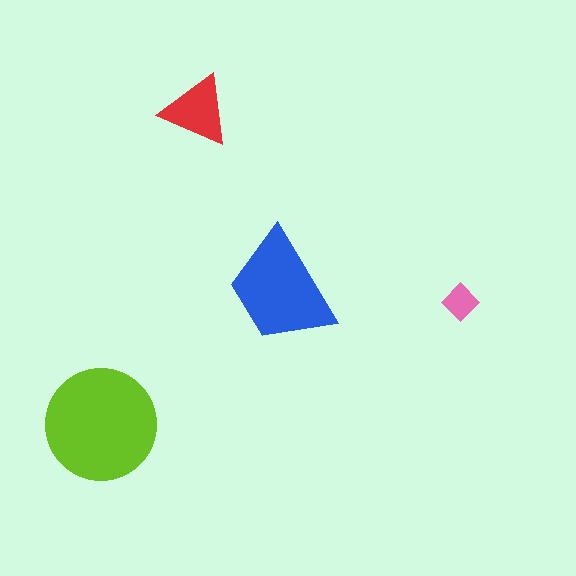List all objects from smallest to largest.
The pink diamond, the red triangle, the blue trapezoid, the lime circle.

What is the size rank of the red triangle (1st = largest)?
3rd.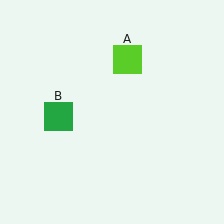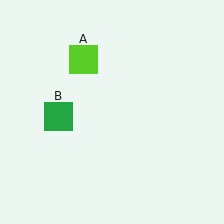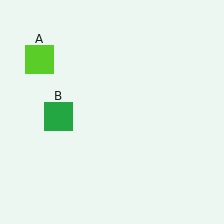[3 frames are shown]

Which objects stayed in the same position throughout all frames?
Green square (object B) remained stationary.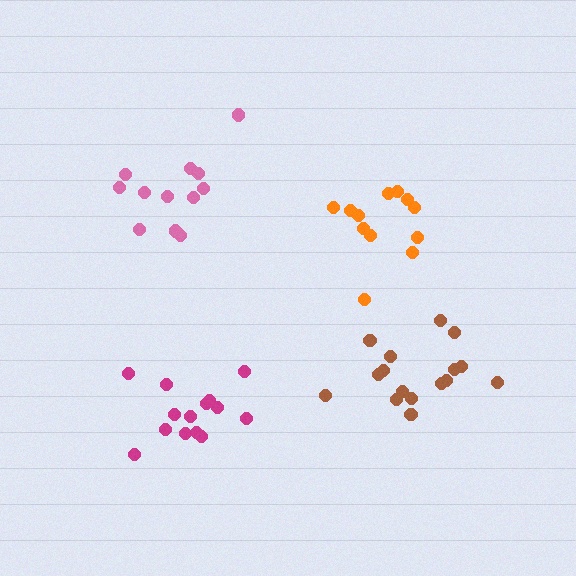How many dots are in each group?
Group 1: 14 dots, Group 2: 16 dots, Group 3: 12 dots, Group 4: 12 dots (54 total).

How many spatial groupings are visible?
There are 4 spatial groupings.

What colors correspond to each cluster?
The clusters are colored: magenta, brown, pink, orange.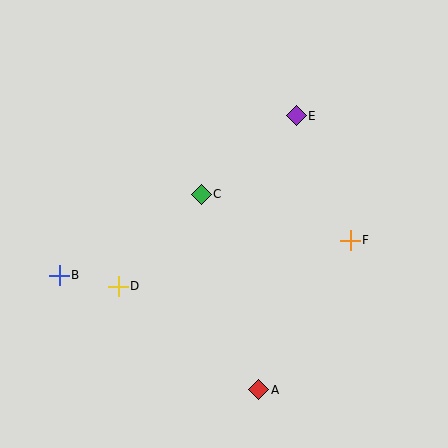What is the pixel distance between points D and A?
The distance between D and A is 175 pixels.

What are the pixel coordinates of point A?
Point A is at (259, 390).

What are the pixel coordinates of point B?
Point B is at (59, 275).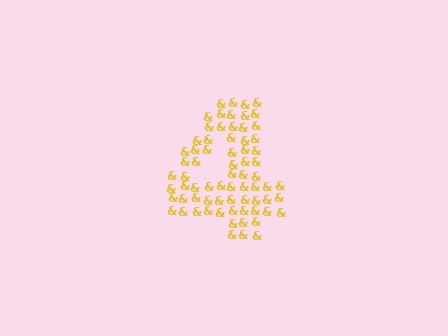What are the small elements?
The small elements are ampersands.